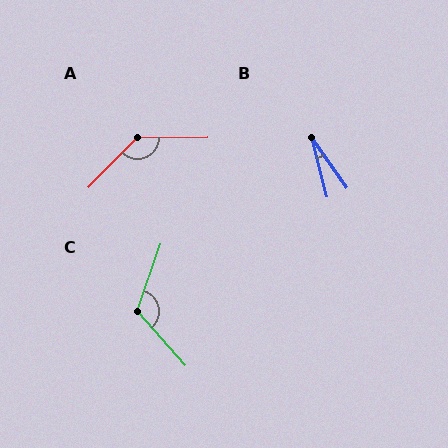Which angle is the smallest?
B, at approximately 20 degrees.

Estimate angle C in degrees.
Approximately 119 degrees.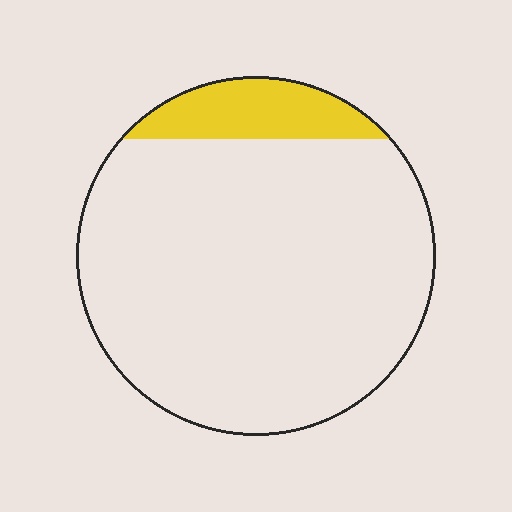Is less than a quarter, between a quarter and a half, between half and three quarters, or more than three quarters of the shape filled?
Less than a quarter.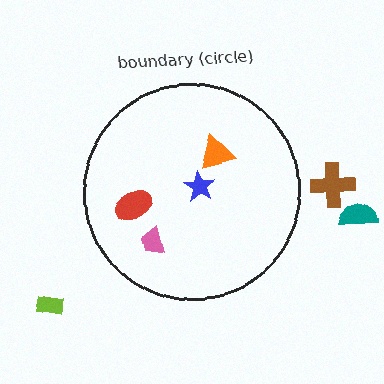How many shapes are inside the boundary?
4 inside, 3 outside.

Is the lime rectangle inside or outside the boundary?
Outside.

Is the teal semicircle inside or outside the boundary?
Outside.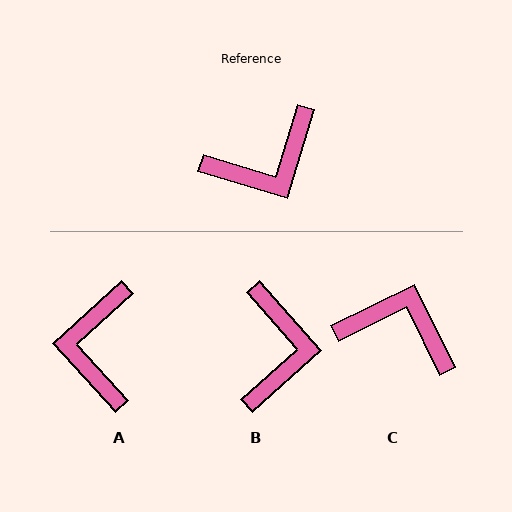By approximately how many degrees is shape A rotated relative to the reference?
Approximately 121 degrees clockwise.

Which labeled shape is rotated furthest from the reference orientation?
C, about 133 degrees away.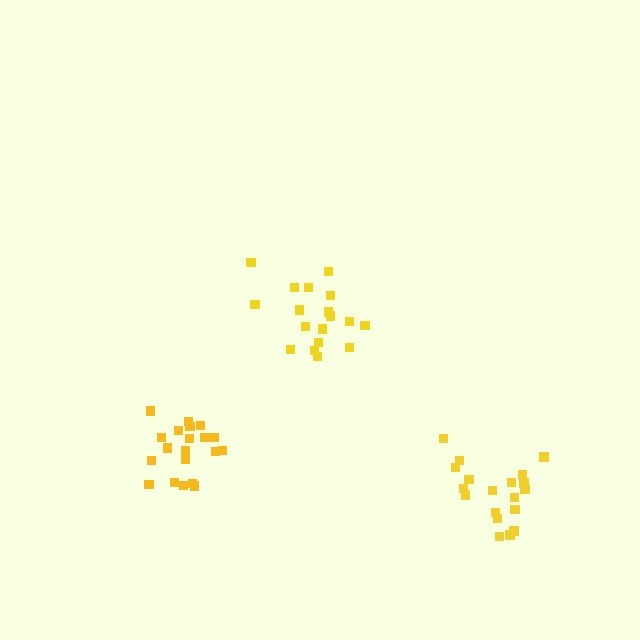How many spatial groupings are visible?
There are 3 spatial groupings.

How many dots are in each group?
Group 1: 18 dots, Group 2: 20 dots, Group 3: 19 dots (57 total).